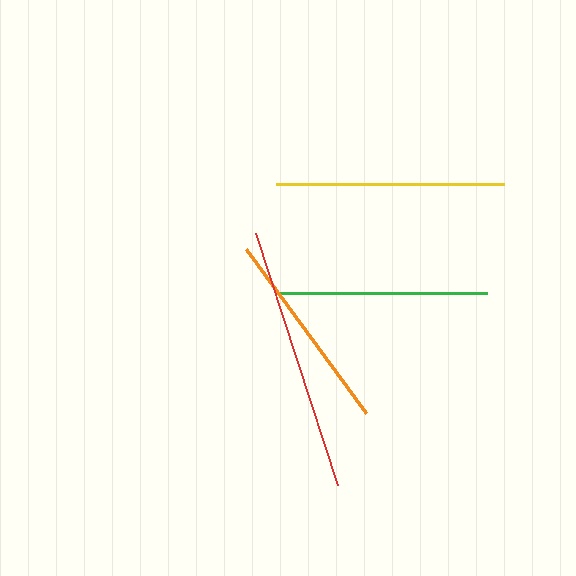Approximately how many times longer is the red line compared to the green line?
The red line is approximately 1.3 times the length of the green line.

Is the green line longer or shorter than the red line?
The red line is longer than the green line.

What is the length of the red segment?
The red segment is approximately 265 pixels long.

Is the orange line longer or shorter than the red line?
The red line is longer than the orange line.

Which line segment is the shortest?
The orange line is the shortest at approximately 204 pixels.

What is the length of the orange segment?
The orange segment is approximately 204 pixels long.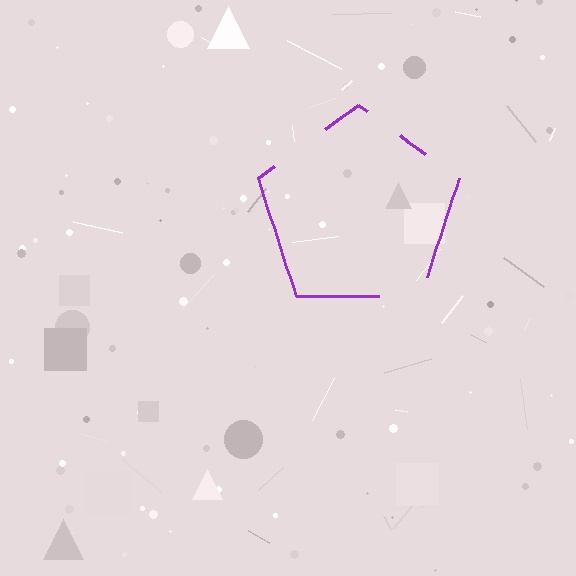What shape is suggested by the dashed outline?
The dashed outline suggests a pentagon.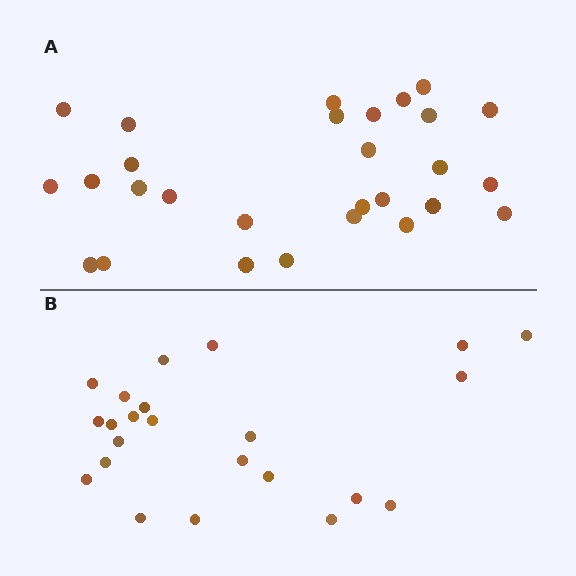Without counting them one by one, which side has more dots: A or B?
Region A (the top region) has more dots.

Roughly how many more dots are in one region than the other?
Region A has about 5 more dots than region B.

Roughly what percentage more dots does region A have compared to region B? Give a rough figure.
About 20% more.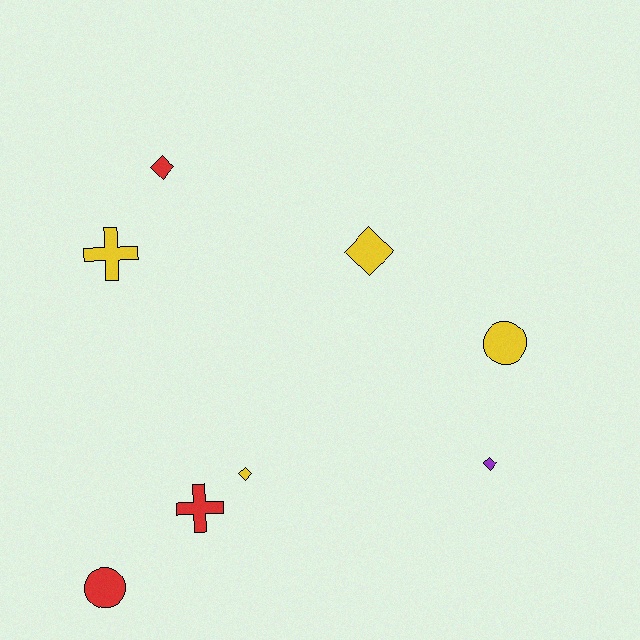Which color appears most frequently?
Yellow, with 4 objects.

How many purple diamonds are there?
There is 1 purple diamond.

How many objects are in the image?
There are 8 objects.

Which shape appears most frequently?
Diamond, with 4 objects.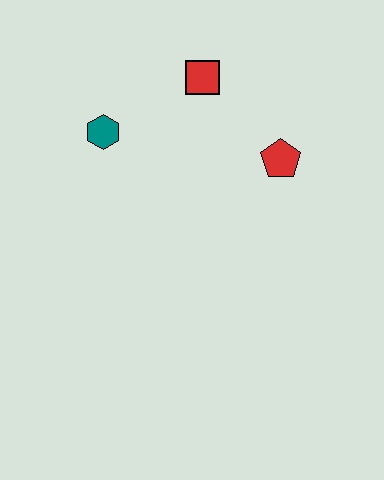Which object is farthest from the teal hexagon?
The red pentagon is farthest from the teal hexagon.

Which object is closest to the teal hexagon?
The red square is closest to the teal hexagon.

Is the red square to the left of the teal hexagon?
No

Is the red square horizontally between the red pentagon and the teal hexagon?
Yes